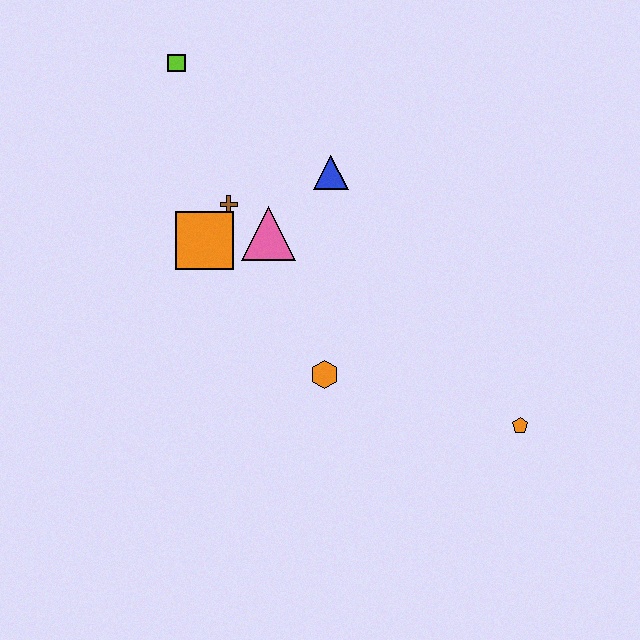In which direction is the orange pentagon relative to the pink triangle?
The orange pentagon is to the right of the pink triangle.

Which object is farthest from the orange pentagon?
The lime square is farthest from the orange pentagon.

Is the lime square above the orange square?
Yes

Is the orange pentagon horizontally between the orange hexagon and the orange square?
No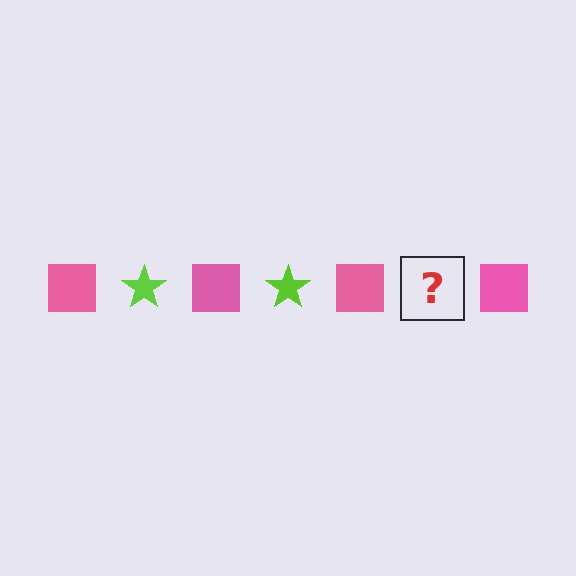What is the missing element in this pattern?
The missing element is a lime star.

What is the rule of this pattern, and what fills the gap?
The rule is that the pattern alternates between pink square and lime star. The gap should be filled with a lime star.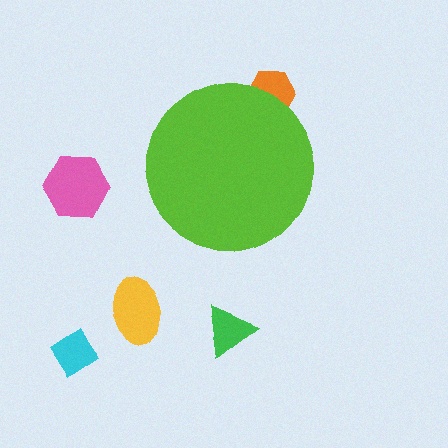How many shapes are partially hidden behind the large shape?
1 shape is partially hidden.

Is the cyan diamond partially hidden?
No, the cyan diamond is fully visible.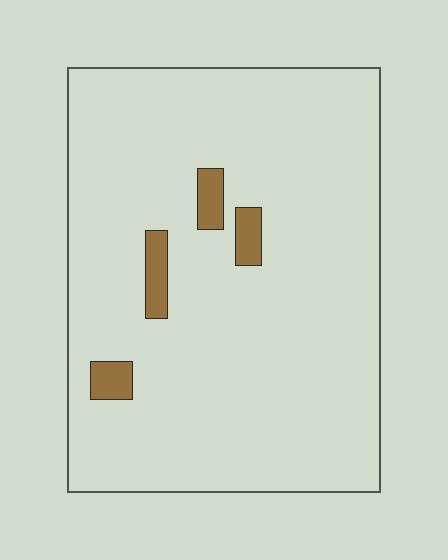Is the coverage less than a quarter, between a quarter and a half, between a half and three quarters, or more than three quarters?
Less than a quarter.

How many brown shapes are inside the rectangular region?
4.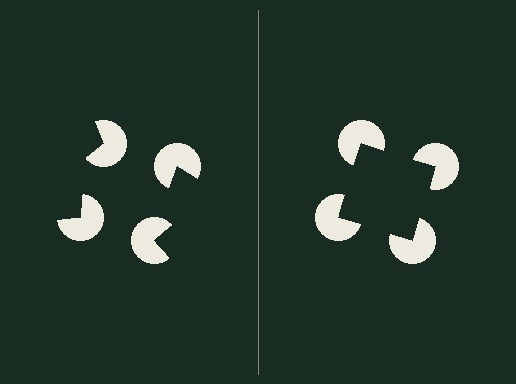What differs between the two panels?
The pac-man discs are positioned identically on both sides; only the wedge orientations differ. On the right they align to a square; on the left they are misaligned.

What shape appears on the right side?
An illusory square.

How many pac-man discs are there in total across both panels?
8 — 4 on each side.